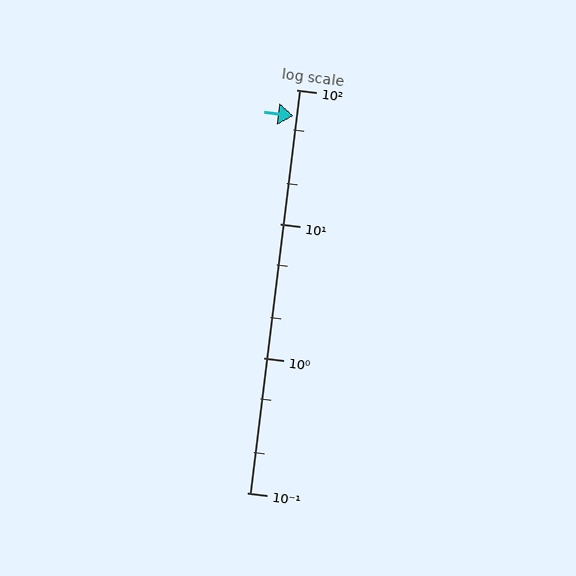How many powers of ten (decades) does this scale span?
The scale spans 3 decades, from 0.1 to 100.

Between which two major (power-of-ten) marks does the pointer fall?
The pointer is between 10 and 100.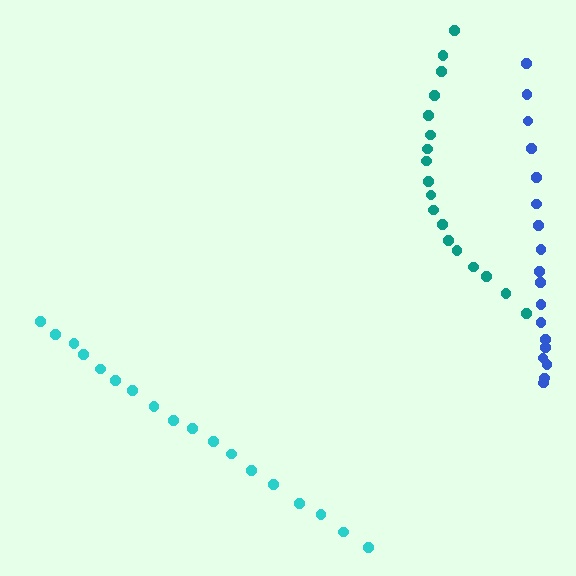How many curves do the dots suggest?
There are 3 distinct paths.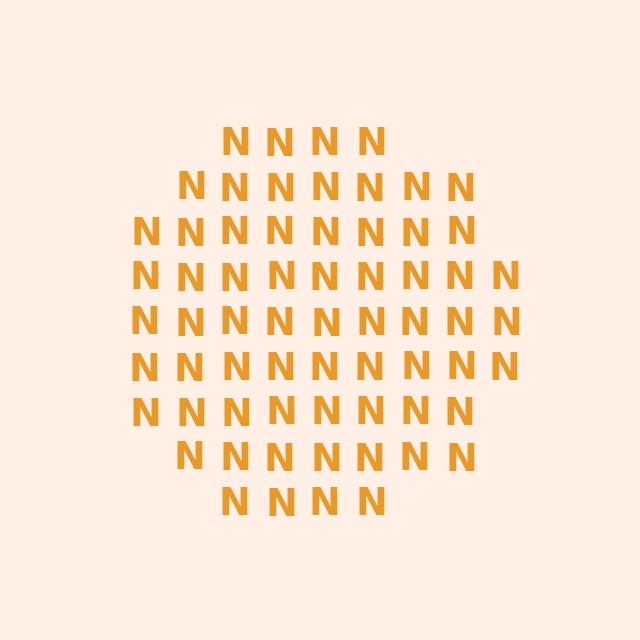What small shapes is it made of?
It is made of small letter N's.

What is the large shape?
The large shape is a circle.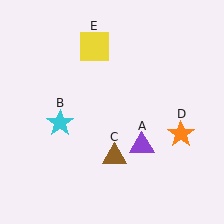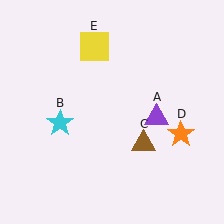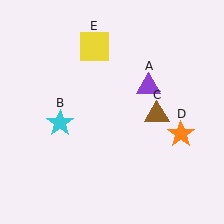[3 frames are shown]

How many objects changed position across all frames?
2 objects changed position: purple triangle (object A), brown triangle (object C).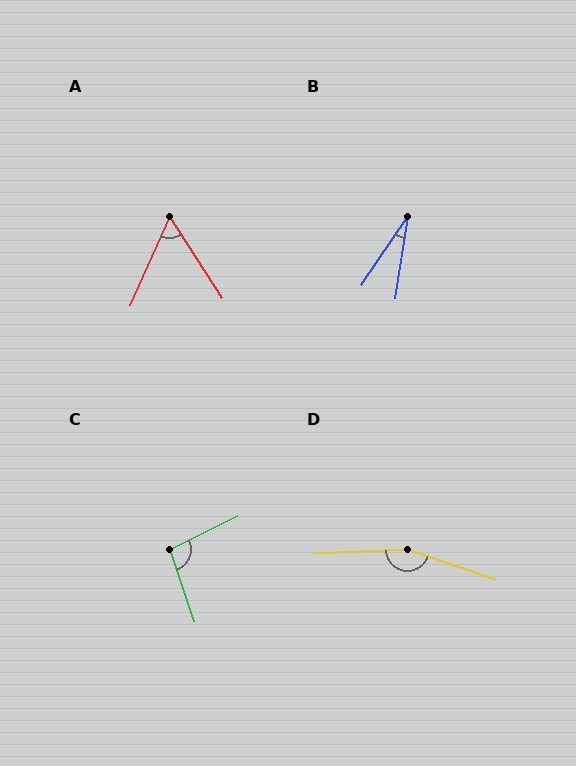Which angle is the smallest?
B, at approximately 25 degrees.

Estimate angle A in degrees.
Approximately 57 degrees.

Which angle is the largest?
D, at approximately 159 degrees.